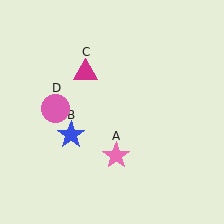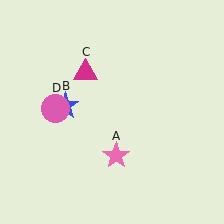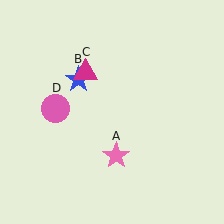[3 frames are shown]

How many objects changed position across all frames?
1 object changed position: blue star (object B).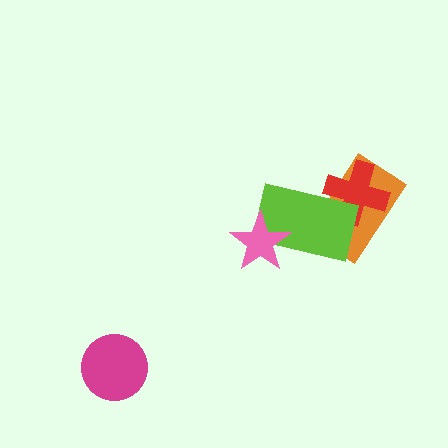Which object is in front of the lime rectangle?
The pink star is in front of the lime rectangle.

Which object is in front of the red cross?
The lime rectangle is in front of the red cross.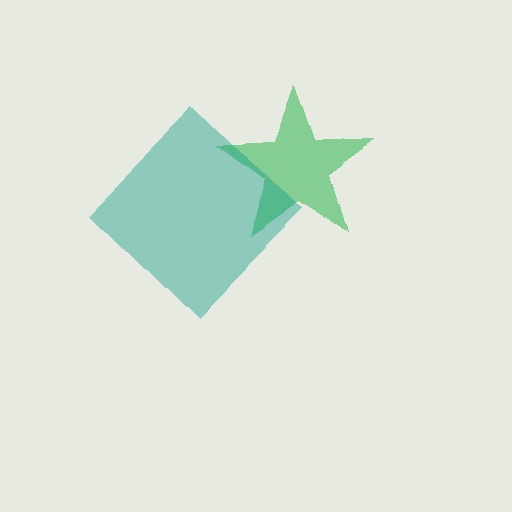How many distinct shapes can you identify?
There are 2 distinct shapes: a green star, a teal diamond.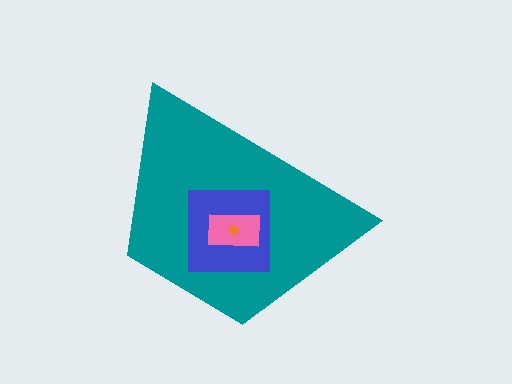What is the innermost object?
The orange star.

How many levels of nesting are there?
4.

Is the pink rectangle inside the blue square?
Yes.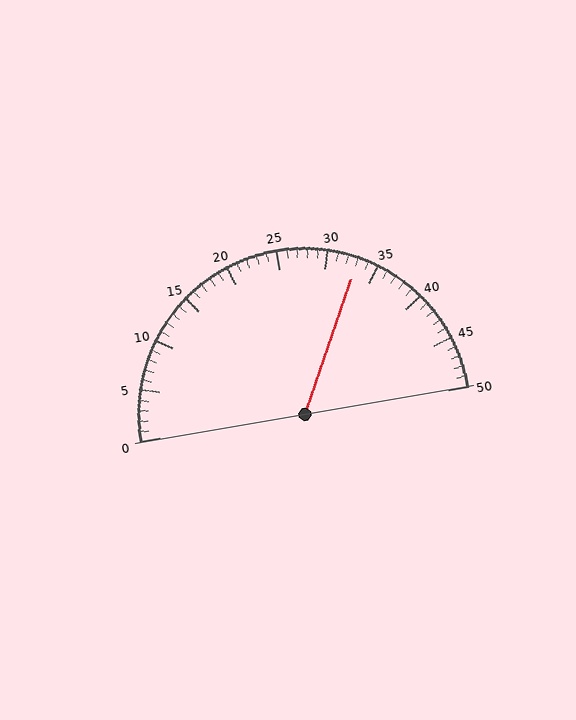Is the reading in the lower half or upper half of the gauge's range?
The reading is in the upper half of the range (0 to 50).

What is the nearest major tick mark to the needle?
The nearest major tick mark is 35.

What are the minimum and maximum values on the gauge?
The gauge ranges from 0 to 50.